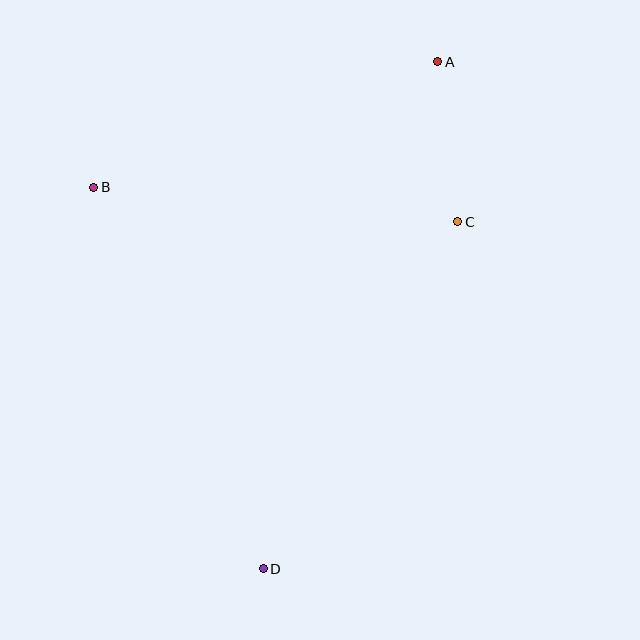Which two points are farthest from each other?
Points A and D are farthest from each other.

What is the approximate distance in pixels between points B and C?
The distance between B and C is approximately 365 pixels.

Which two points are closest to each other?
Points A and C are closest to each other.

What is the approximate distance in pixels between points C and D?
The distance between C and D is approximately 398 pixels.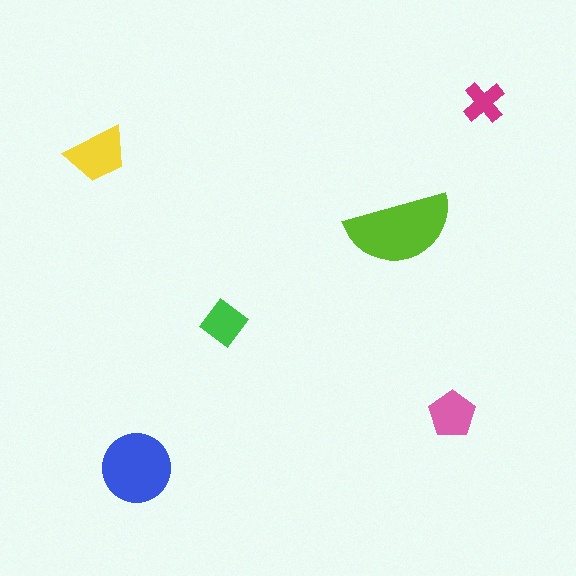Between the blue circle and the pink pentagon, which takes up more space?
The blue circle.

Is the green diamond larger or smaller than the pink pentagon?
Smaller.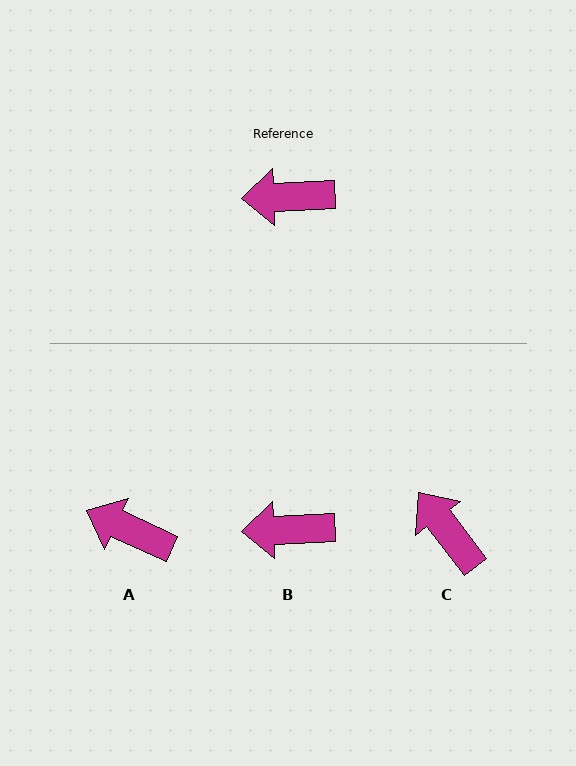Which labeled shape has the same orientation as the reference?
B.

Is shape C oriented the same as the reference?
No, it is off by about 55 degrees.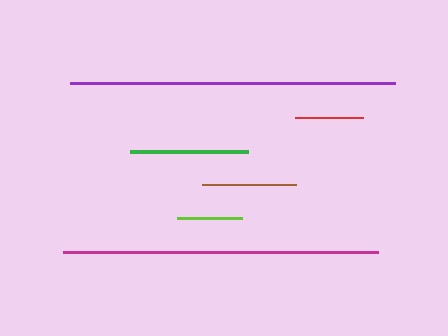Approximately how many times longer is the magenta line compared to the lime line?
The magenta line is approximately 4.9 times the length of the lime line.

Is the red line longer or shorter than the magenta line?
The magenta line is longer than the red line.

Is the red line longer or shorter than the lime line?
The red line is longer than the lime line.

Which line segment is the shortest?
The lime line is the shortest at approximately 65 pixels.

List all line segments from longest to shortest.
From longest to shortest: purple, magenta, green, brown, red, lime.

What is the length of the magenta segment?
The magenta segment is approximately 315 pixels long.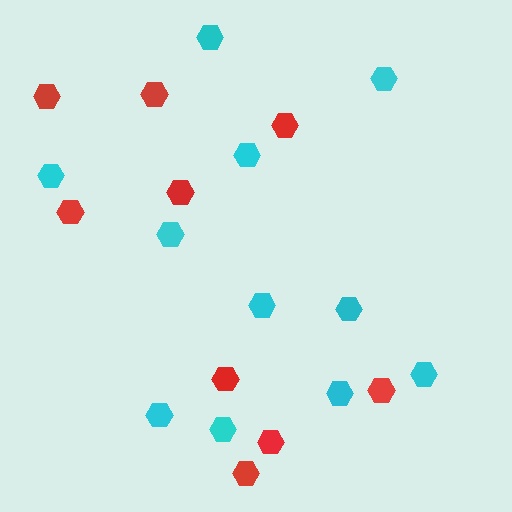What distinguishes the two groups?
There are 2 groups: one group of cyan hexagons (11) and one group of red hexagons (9).